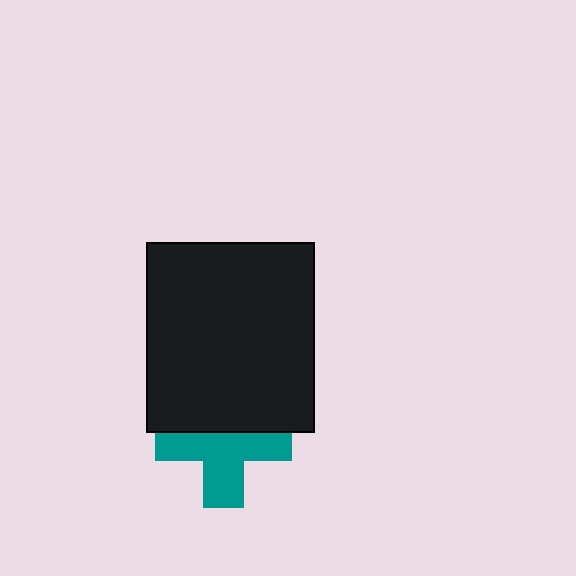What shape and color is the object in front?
The object in front is a black rectangle.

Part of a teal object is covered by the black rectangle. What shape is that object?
It is a cross.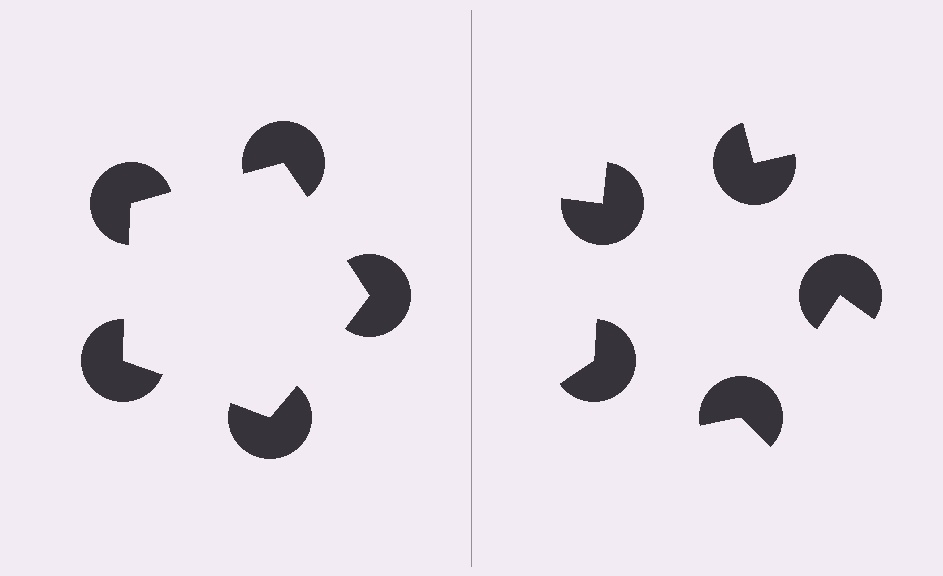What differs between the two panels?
The pac-man discs are positioned identically on both sides; only the wedge orientations differ. On the left they align to a pentagon; on the right they are misaligned.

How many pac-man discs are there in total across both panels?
10 — 5 on each side.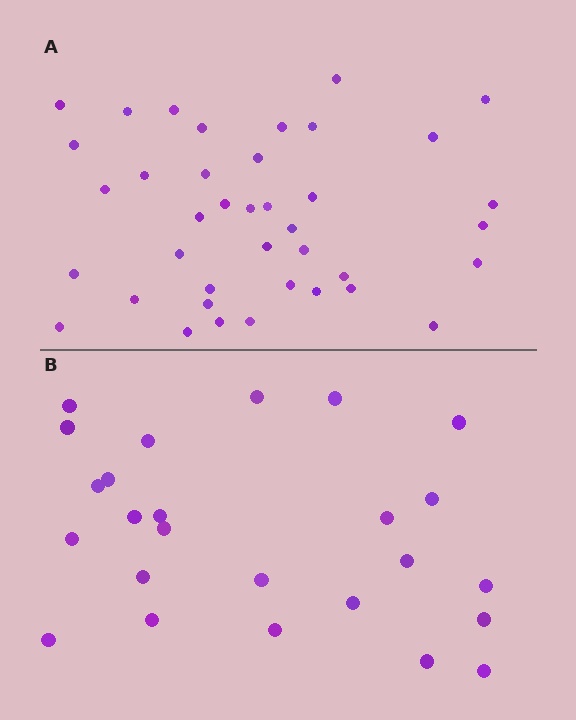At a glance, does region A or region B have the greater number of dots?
Region A (the top region) has more dots.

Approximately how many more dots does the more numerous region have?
Region A has approximately 15 more dots than region B.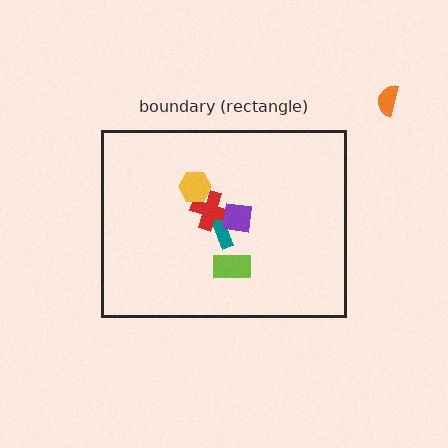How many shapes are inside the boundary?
5 inside, 1 outside.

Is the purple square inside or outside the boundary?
Inside.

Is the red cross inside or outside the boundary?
Inside.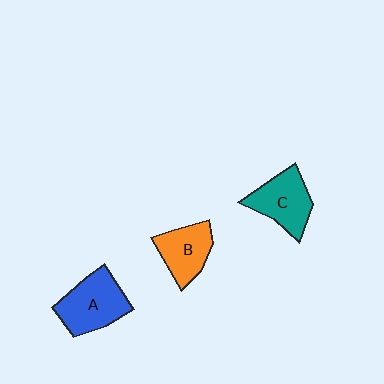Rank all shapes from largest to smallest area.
From largest to smallest: A (blue), C (teal), B (orange).